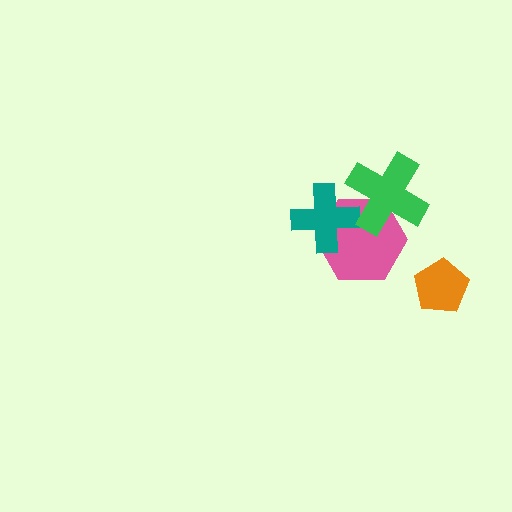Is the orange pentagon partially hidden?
No, no other shape covers it.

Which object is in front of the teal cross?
The green cross is in front of the teal cross.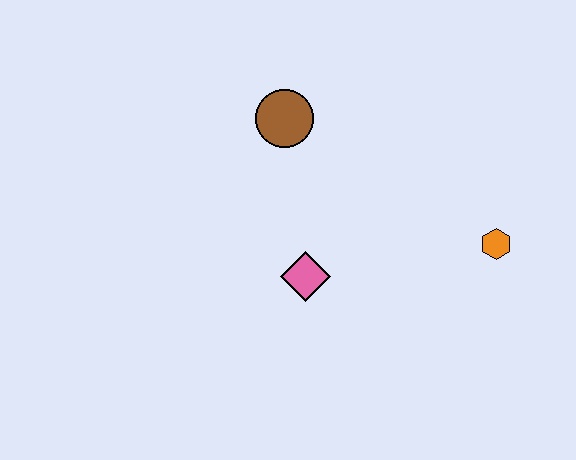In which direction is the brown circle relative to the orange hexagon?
The brown circle is to the left of the orange hexagon.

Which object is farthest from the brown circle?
The orange hexagon is farthest from the brown circle.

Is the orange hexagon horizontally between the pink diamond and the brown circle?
No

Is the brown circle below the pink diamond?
No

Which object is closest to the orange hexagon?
The pink diamond is closest to the orange hexagon.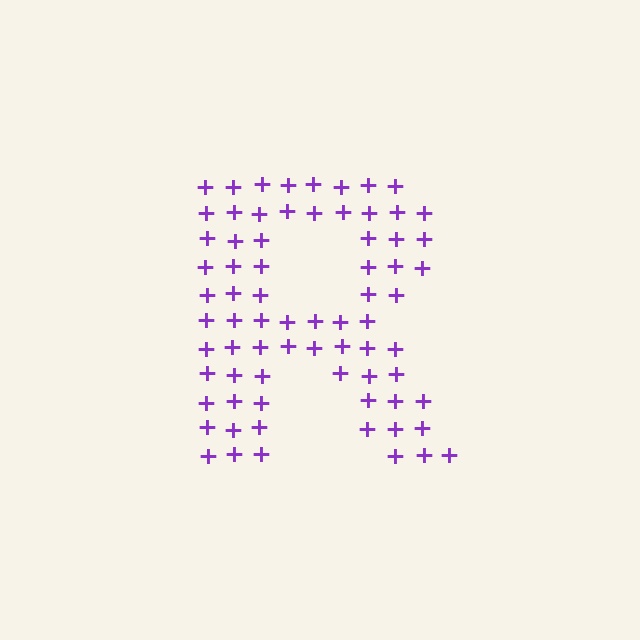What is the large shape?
The large shape is the letter R.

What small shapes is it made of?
It is made of small plus signs.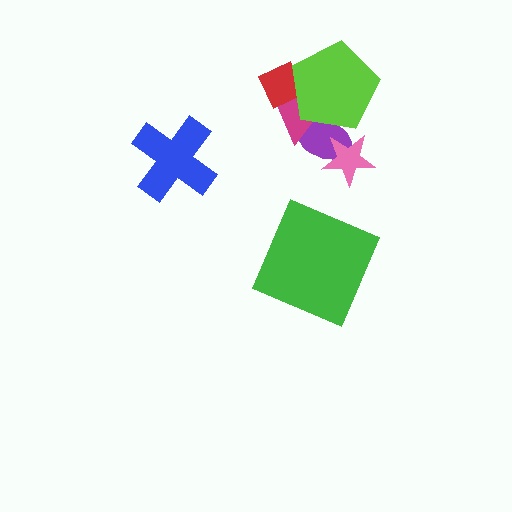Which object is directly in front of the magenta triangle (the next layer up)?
The red diamond is directly in front of the magenta triangle.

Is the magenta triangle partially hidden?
Yes, it is partially covered by another shape.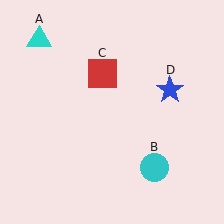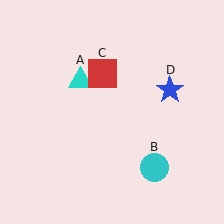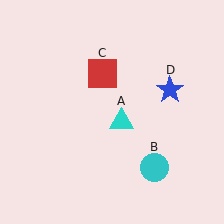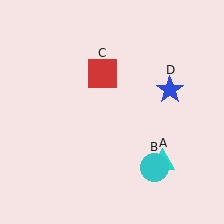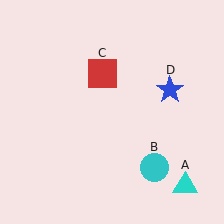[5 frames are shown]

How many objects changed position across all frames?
1 object changed position: cyan triangle (object A).